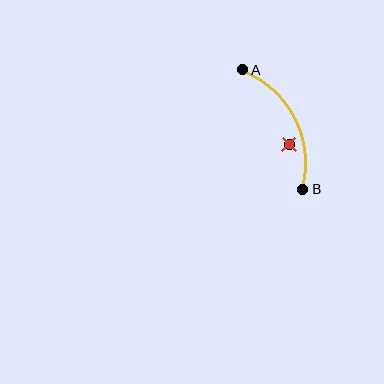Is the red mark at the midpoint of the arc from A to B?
No — the red mark does not lie on the arc at all. It sits slightly inside the curve.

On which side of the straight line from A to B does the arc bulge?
The arc bulges to the right of the straight line connecting A and B.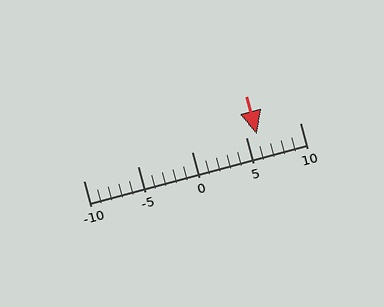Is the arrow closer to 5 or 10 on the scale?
The arrow is closer to 5.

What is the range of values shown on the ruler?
The ruler shows values from -10 to 10.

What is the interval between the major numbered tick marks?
The major tick marks are spaced 5 units apart.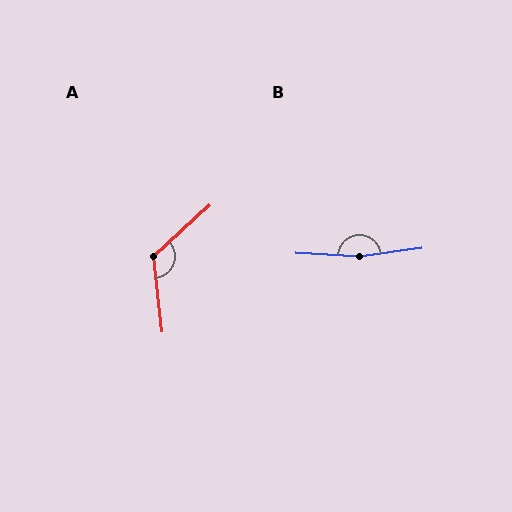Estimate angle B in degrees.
Approximately 169 degrees.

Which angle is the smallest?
A, at approximately 127 degrees.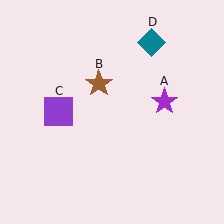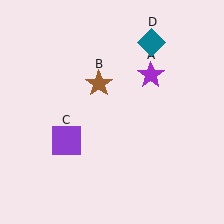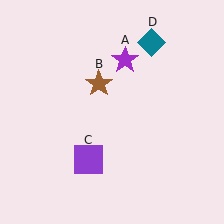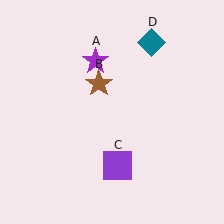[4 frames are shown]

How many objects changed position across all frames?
2 objects changed position: purple star (object A), purple square (object C).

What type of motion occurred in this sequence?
The purple star (object A), purple square (object C) rotated counterclockwise around the center of the scene.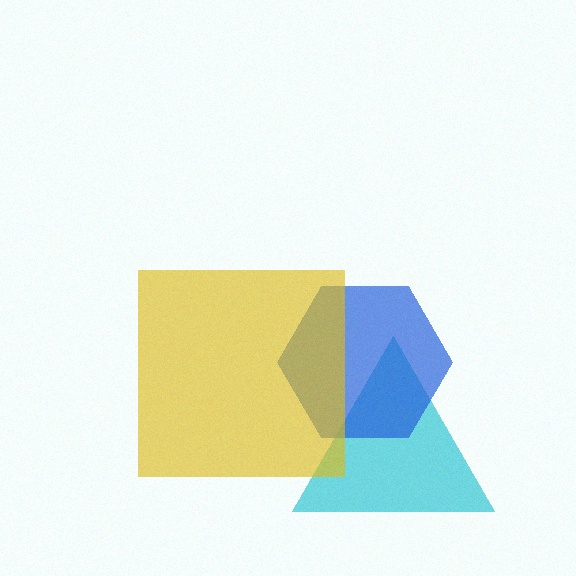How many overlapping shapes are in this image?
There are 3 overlapping shapes in the image.